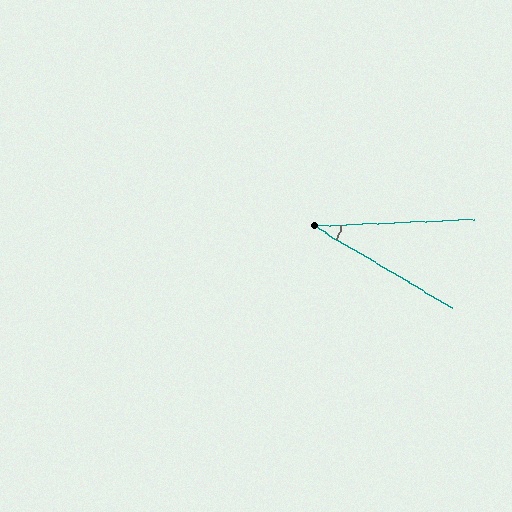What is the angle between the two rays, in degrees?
Approximately 33 degrees.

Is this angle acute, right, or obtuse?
It is acute.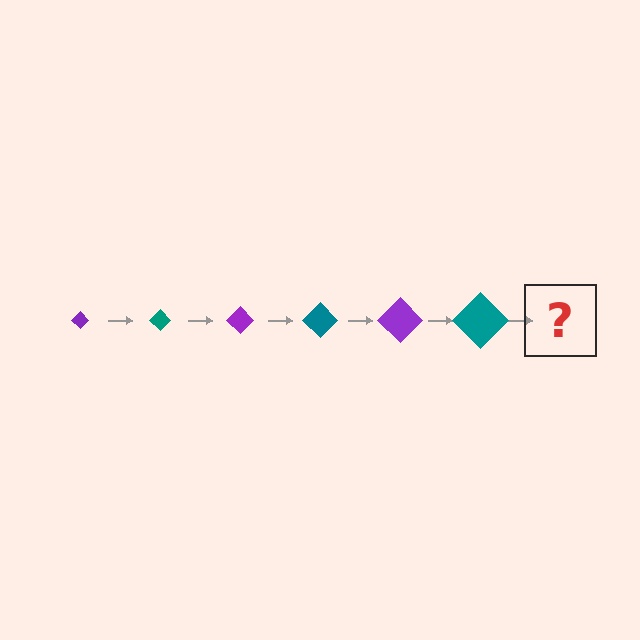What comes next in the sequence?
The next element should be a purple diamond, larger than the previous one.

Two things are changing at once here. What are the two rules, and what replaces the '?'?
The two rules are that the diamond grows larger each step and the color cycles through purple and teal. The '?' should be a purple diamond, larger than the previous one.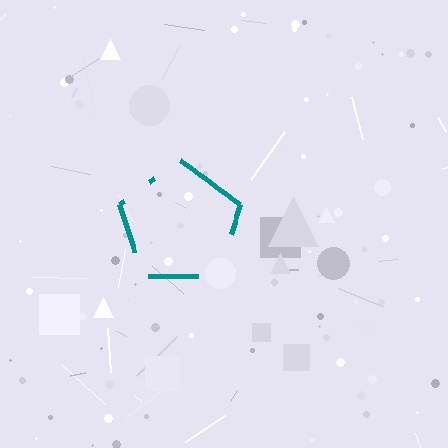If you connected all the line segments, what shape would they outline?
They would outline a pentagon.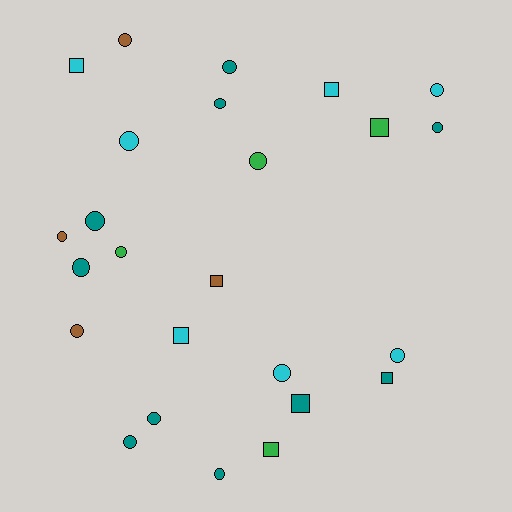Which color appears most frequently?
Teal, with 10 objects.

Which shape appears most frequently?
Circle, with 17 objects.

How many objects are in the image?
There are 25 objects.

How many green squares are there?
There are 2 green squares.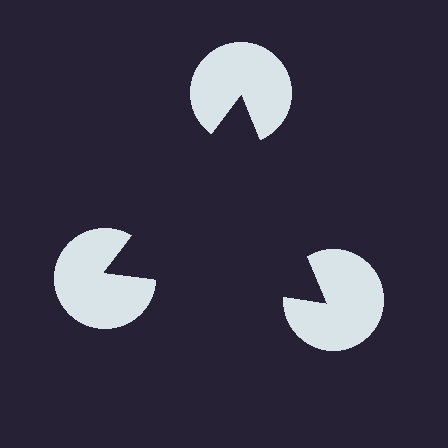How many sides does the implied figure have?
3 sides.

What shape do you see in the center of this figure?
An illusory triangle — its edges are inferred from the aligned wedge cuts in the pac-man discs, not physically drawn.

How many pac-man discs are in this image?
There are 3 — one at each vertex of the illusory triangle.